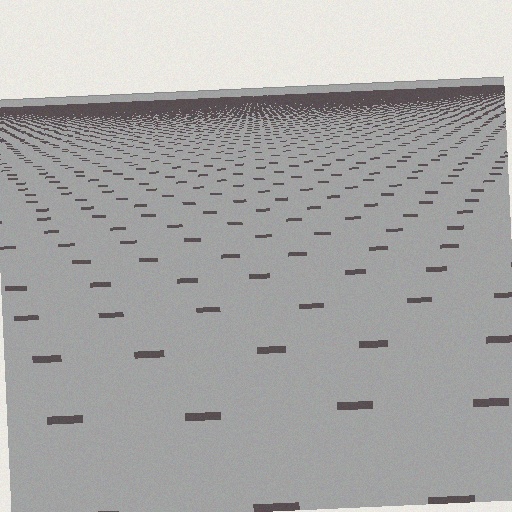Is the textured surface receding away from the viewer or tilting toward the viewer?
The surface is receding away from the viewer. Texture elements get smaller and denser toward the top.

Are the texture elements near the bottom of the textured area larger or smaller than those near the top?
Larger. Near the bottom, elements are closer to the viewer and appear at a bigger on-screen size.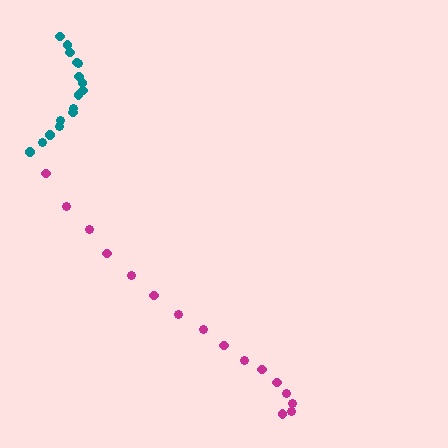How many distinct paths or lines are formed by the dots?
There are 2 distinct paths.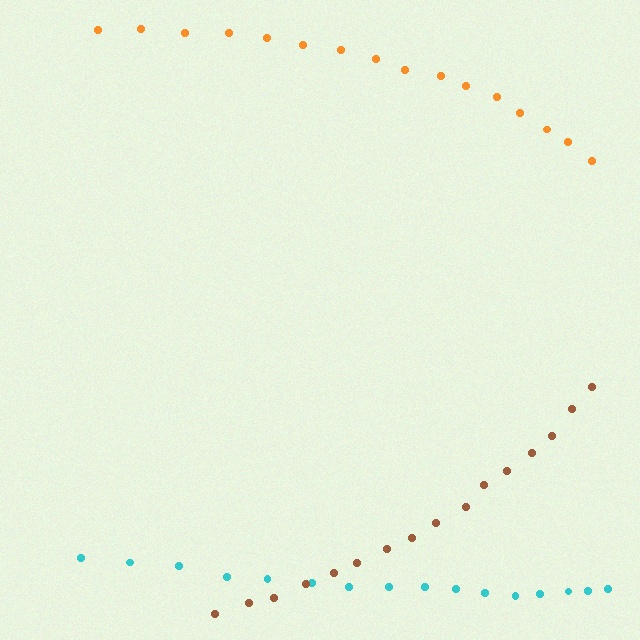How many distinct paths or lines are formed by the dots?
There are 3 distinct paths.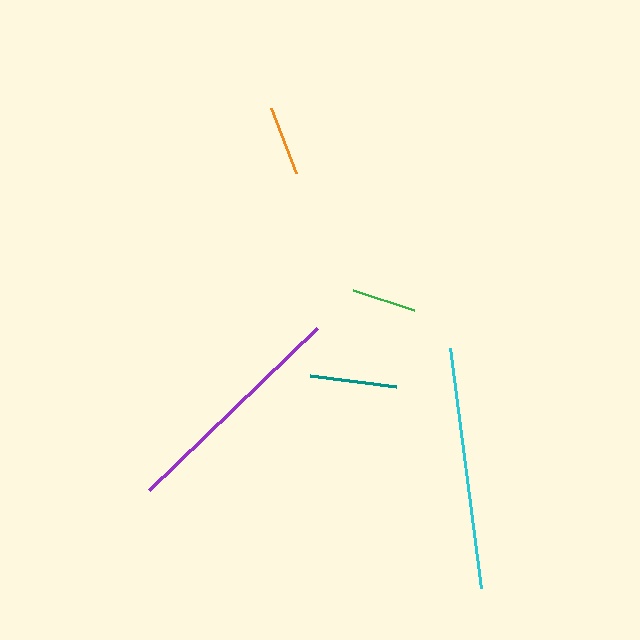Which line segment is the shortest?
The green line is the shortest at approximately 65 pixels.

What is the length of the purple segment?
The purple segment is approximately 234 pixels long.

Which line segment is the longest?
The cyan line is the longest at approximately 242 pixels.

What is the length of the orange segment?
The orange segment is approximately 69 pixels long.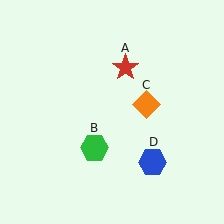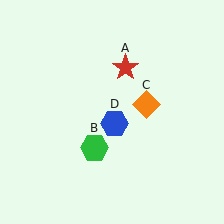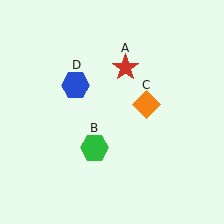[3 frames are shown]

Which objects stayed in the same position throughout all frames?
Red star (object A) and green hexagon (object B) and orange diamond (object C) remained stationary.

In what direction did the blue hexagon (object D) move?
The blue hexagon (object D) moved up and to the left.